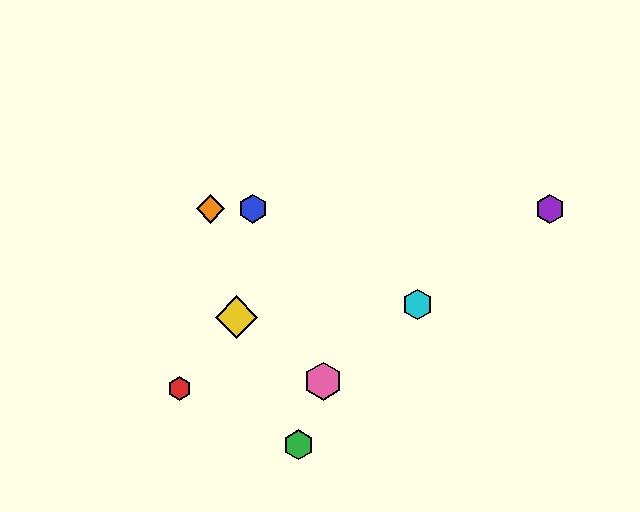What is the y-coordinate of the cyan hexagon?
The cyan hexagon is at y≈304.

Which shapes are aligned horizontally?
The blue hexagon, the purple hexagon, the orange diamond are aligned horizontally.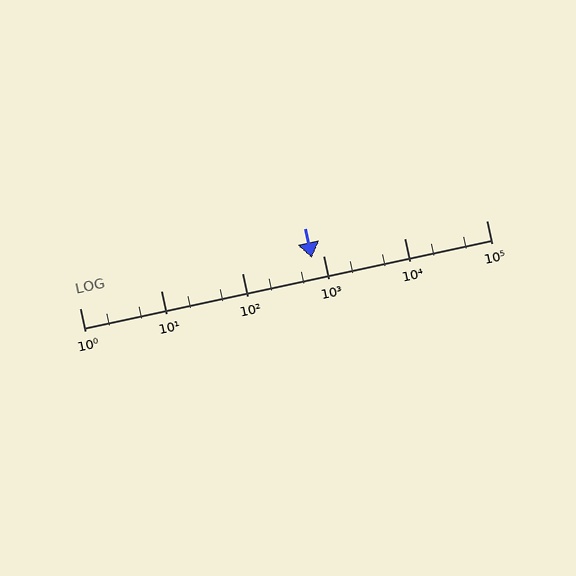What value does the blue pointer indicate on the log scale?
The pointer indicates approximately 710.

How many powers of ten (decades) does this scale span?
The scale spans 5 decades, from 1 to 100000.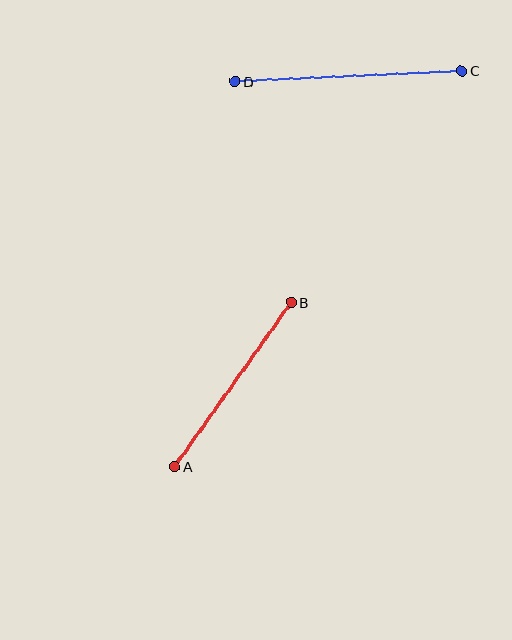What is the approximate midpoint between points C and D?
The midpoint is at approximately (349, 76) pixels.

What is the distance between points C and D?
The distance is approximately 227 pixels.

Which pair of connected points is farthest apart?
Points C and D are farthest apart.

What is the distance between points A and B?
The distance is approximately 201 pixels.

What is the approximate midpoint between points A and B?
The midpoint is at approximately (233, 385) pixels.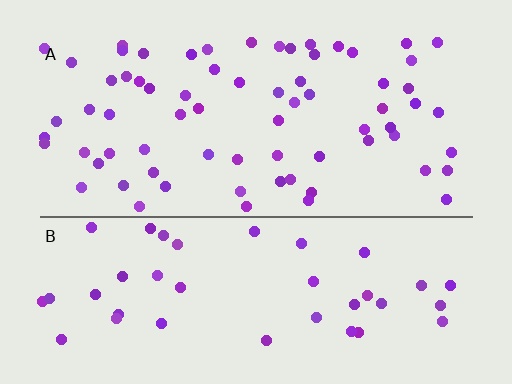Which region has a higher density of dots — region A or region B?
A (the top).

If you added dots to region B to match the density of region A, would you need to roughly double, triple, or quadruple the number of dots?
Approximately double.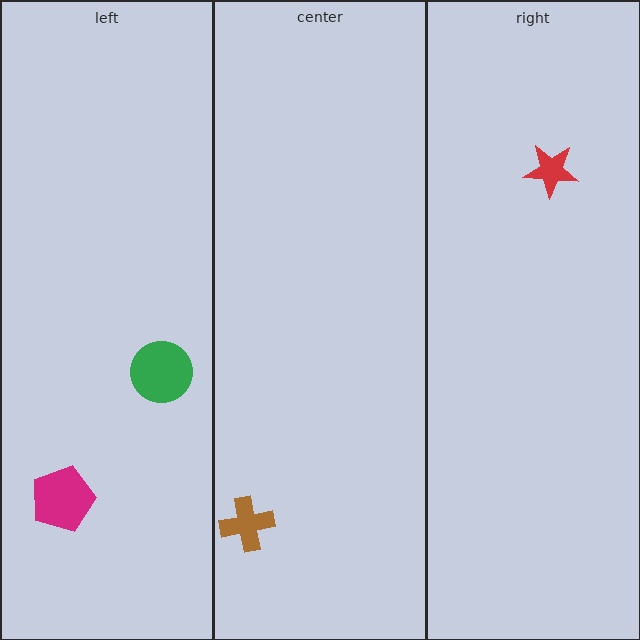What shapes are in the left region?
The magenta pentagon, the green circle.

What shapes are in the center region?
The brown cross.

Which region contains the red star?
The right region.